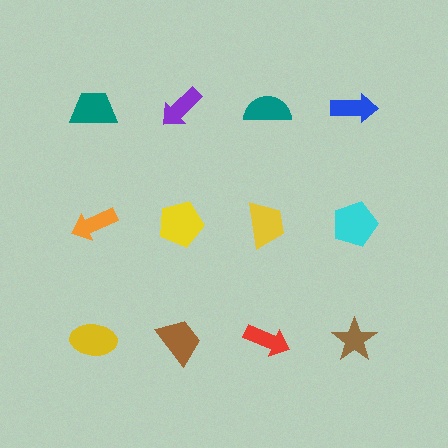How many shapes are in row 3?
4 shapes.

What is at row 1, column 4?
A blue arrow.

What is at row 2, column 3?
A yellow trapezoid.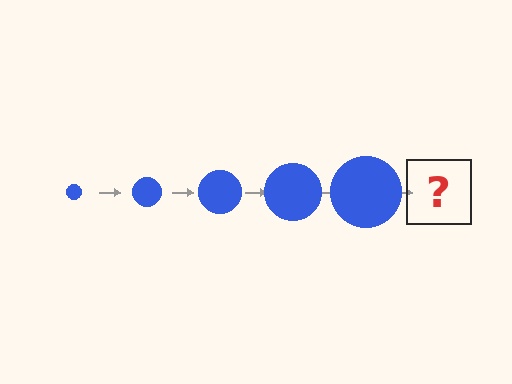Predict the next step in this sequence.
The next step is a blue circle, larger than the previous one.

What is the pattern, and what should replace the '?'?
The pattern is that the circle gets progressively larger each step. The '?' should be a blue circle, larger than the previous one.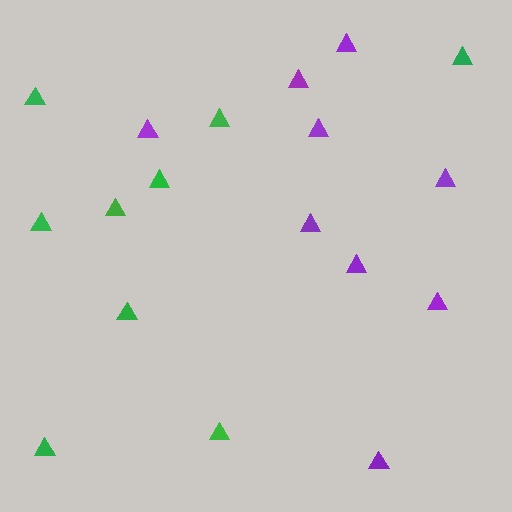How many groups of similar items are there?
There are 2 groups: one group of purple triangles (9) and one group of green triangles (9).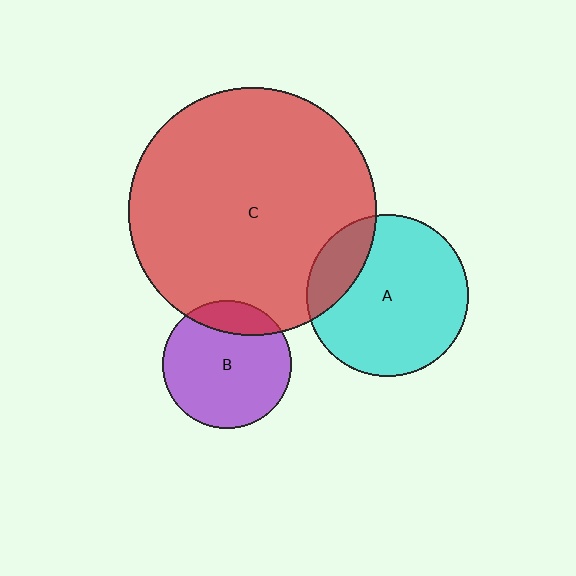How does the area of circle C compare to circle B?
Approximately 3.7 times.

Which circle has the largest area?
Circle C (red).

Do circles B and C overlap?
Yes.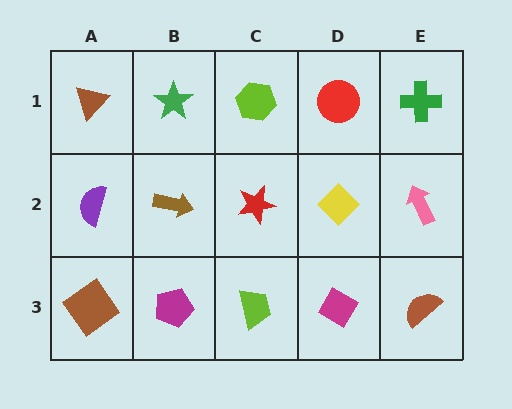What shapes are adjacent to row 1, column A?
A purple semicircle (row 2, column A), a green star (row 1, column B).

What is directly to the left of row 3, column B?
A brown diamond.